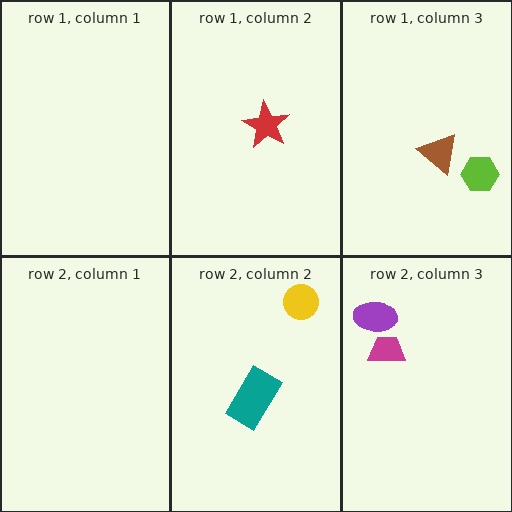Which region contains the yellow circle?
The row 2, column 2 region.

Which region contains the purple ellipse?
The row 2, column 3 region.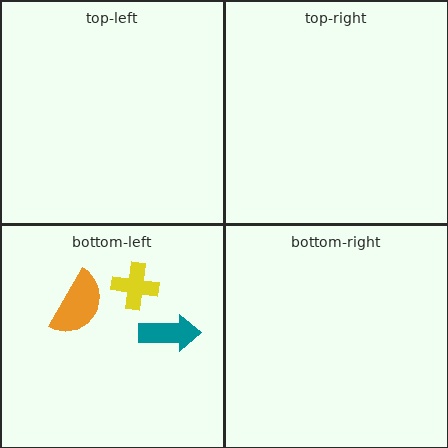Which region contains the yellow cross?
The bottom-left region.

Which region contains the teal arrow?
The bottom-left region.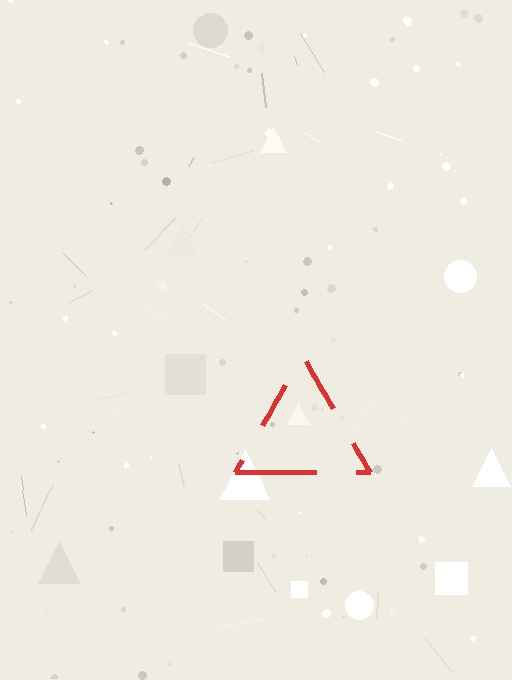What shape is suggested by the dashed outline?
The dashed outline suggests a triangle.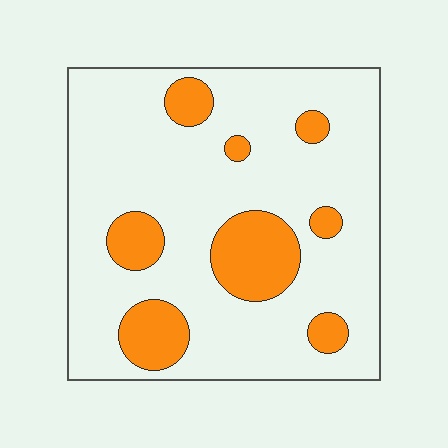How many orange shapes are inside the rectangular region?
8.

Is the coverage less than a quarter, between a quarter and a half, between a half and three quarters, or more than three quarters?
Less than a quarter.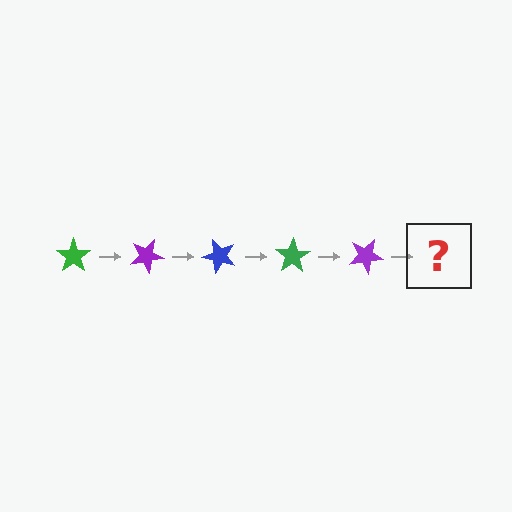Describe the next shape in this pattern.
It should be a blue star, rotated 125 degrees from the start.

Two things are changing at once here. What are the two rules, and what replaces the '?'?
The two rules are that it rotates 25 degrees each step and the color cycles through green, purple, and blue. The '?' should be a blue star, rotated 125 degrees from the start.